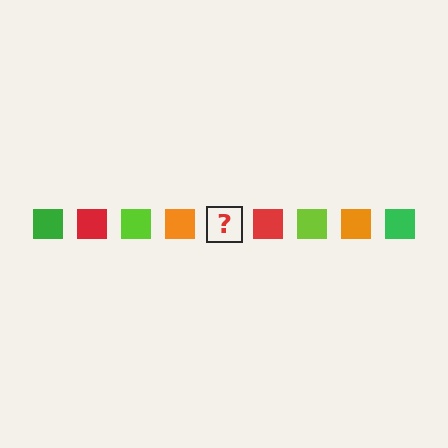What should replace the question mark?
The question mark should be replaced with a green square.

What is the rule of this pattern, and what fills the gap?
The rule is that the pattern cycles through green, red, lime, orange squares. The gap should be filled with a green square.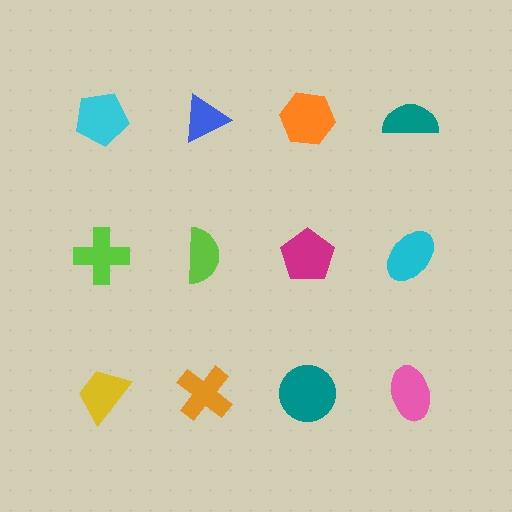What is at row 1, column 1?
A cyan pentagon.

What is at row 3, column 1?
A yellow trapezoid.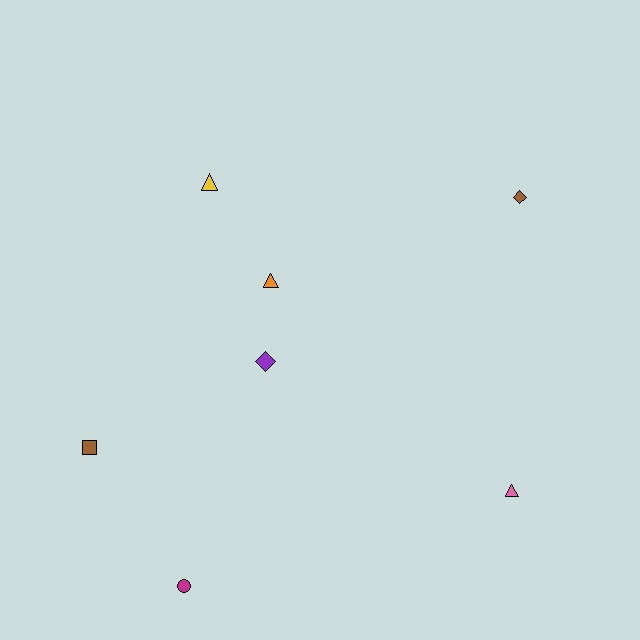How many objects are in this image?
There are 7 objects.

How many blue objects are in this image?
There are no blue objects.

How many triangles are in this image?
There are 3 triangles.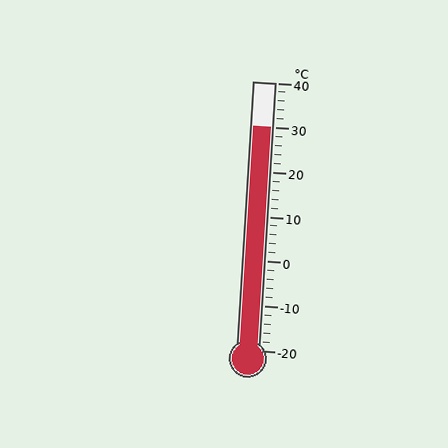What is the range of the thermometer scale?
The thermometer scale ranges from -20°C to 40°C.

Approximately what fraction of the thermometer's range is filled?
The thermometer is filled to approximately 85% of its range.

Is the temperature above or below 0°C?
The temperature is above 0°C.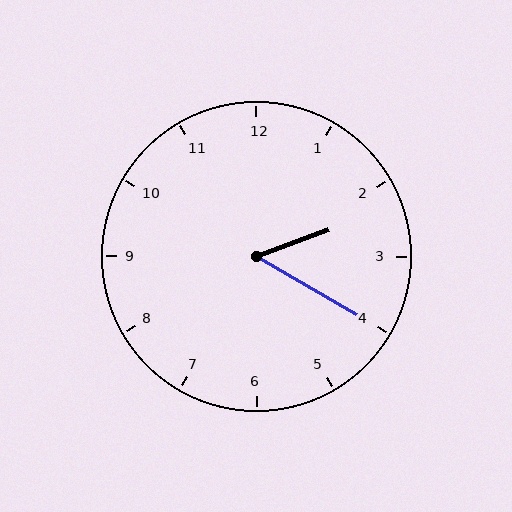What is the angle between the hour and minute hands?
Approximately 50 degrees.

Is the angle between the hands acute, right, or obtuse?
It is acute.